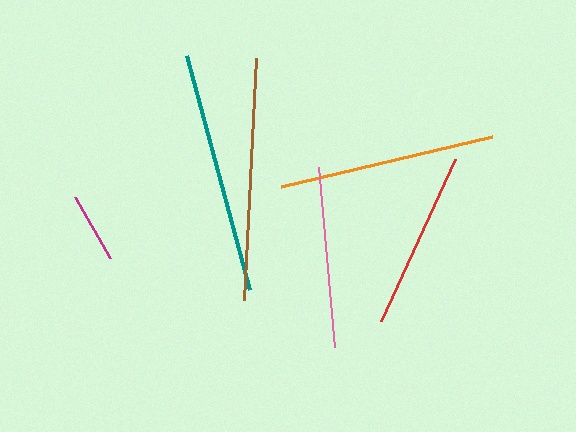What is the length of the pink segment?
The pink segment is approximately 181 pixels long.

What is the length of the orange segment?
The orange segment is approximately 217 pixels long.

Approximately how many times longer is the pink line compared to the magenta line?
The pink line is approximately 2.6 times the length of the magenta line.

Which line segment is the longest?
The brown line is the longest at approximately 242 pixels.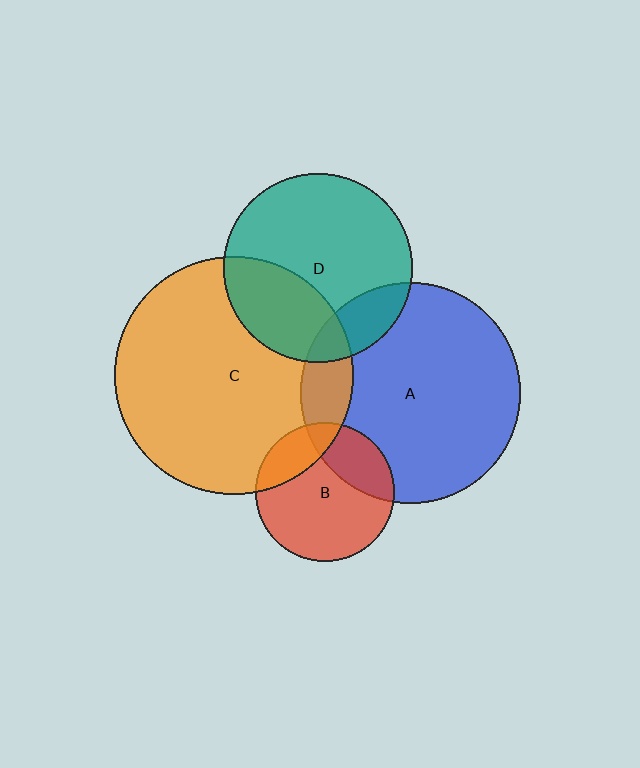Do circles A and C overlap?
Yes.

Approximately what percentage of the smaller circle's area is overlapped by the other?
Approximately 15%.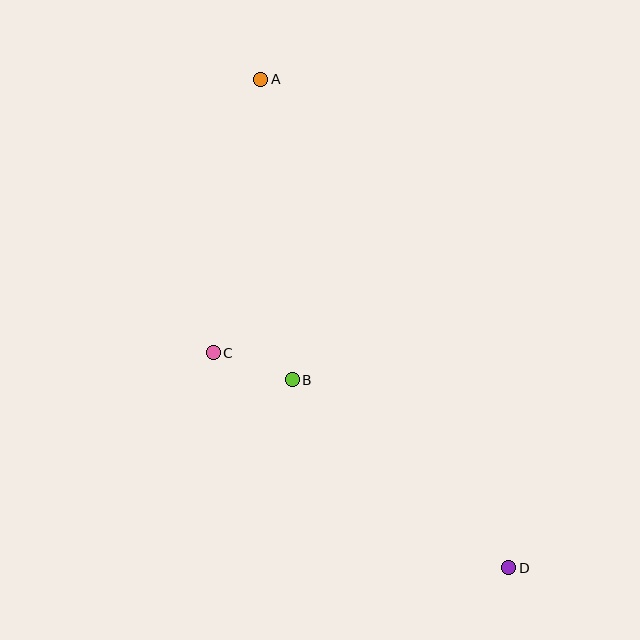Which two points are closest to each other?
Points B and C are closest to each other.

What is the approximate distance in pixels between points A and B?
The distance between A and B is approximately 302 pixels.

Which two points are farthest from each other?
Points A and D are farthest from each other.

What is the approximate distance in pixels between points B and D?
The distance between B and D is approximately 287 pixels.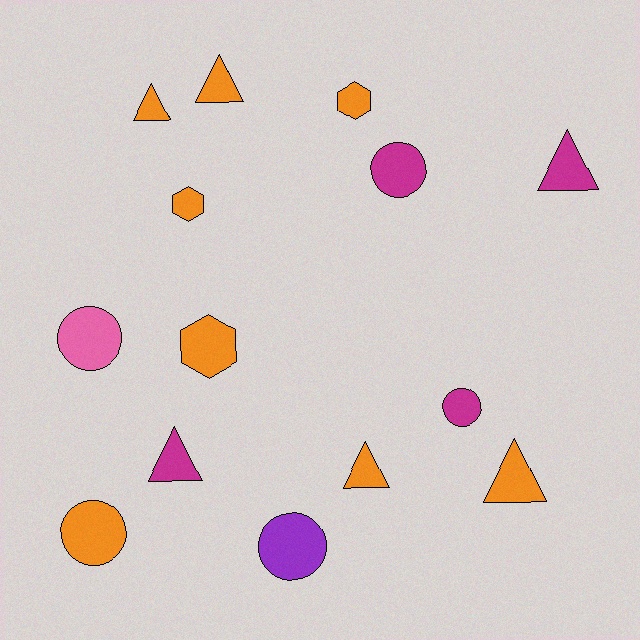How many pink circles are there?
There is 1 pink circle.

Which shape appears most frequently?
Triangle, with 6 objects.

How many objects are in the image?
There are 14 objects.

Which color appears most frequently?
Orange, with 8 objects.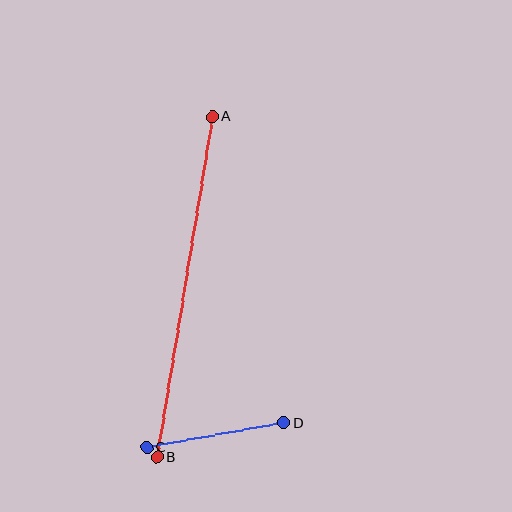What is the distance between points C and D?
The distance is approximately 139 pixels.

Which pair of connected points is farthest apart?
Points A and B are farthest apart.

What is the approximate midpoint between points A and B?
The midpoint is at approximately (185, 287) pixels.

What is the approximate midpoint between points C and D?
The midpoint is at approximately (215, 435) pixels.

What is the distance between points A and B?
The distance is approximately 345 pixels.